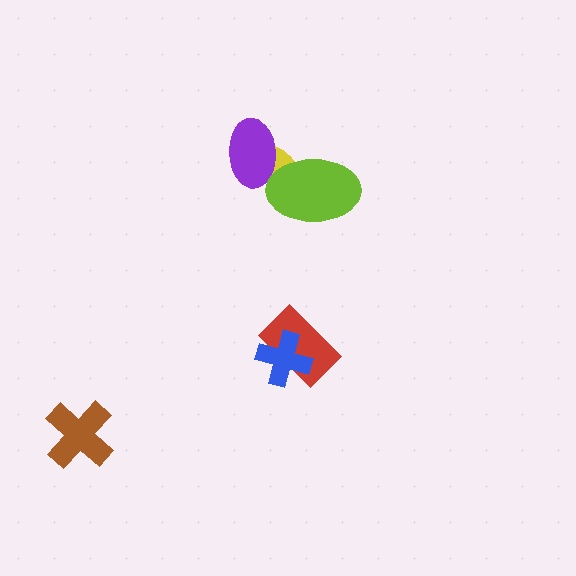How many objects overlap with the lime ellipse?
2 objects overlap with the lime ellipse.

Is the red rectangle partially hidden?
Yes, it is partially covered by another shape.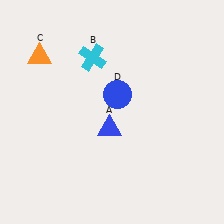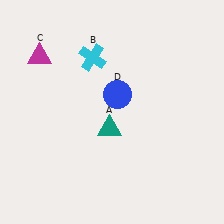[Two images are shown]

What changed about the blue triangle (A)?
In Image 1, A is blue. In Image 2, it changed to teal.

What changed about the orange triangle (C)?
In Image 1, C is orange. In Image 2, it changed to magenta.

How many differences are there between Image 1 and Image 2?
There are 2 differences between the two images.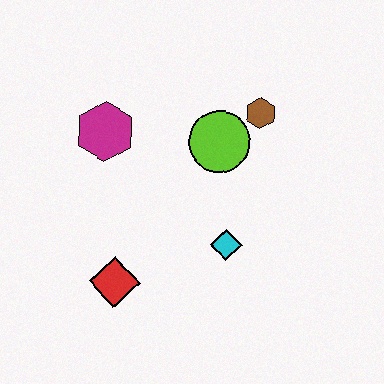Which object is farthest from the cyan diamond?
The magenta hexagon is farthest from the cyan diamond.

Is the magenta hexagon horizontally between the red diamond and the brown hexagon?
No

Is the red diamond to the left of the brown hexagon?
Yes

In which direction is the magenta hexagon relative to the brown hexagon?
The magenta hexagon is to the left of the brown hexagon.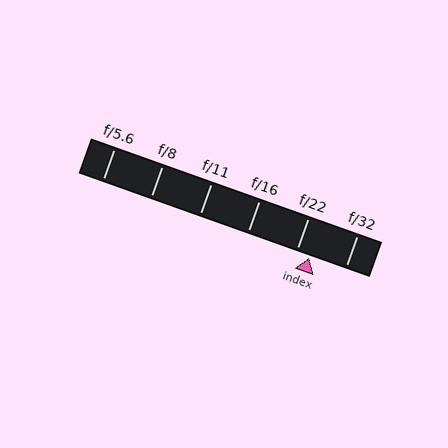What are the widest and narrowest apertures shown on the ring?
The widest aperture shown is f/5.6 and the narrowest is f/32.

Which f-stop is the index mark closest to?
The index mark is closest to f/22.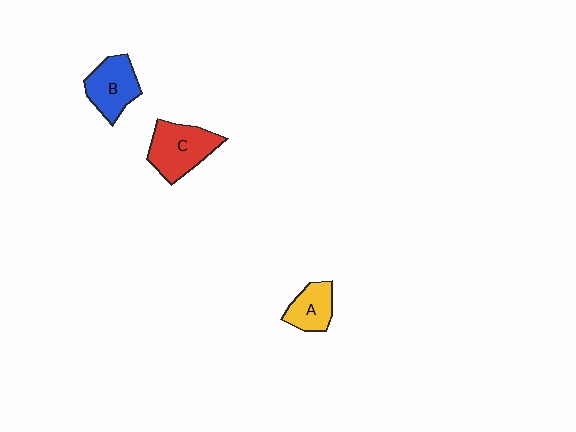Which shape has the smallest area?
Shape A (yellow).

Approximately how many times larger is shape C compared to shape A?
Approximately 1.6 times.